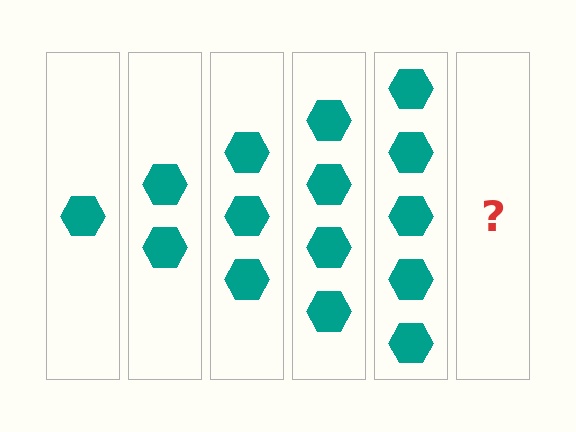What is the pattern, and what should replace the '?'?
The pattern is that each step adds one more hexagon. The '?' should be 6 hexagons.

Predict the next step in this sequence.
The next step is 6 hexagons.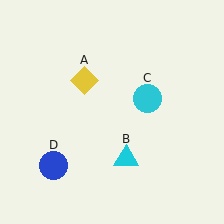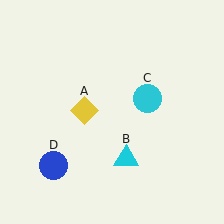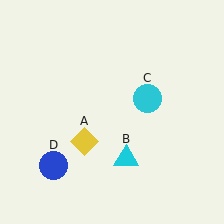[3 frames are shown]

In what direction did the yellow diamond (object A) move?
The yellow diamond (object A) moved down.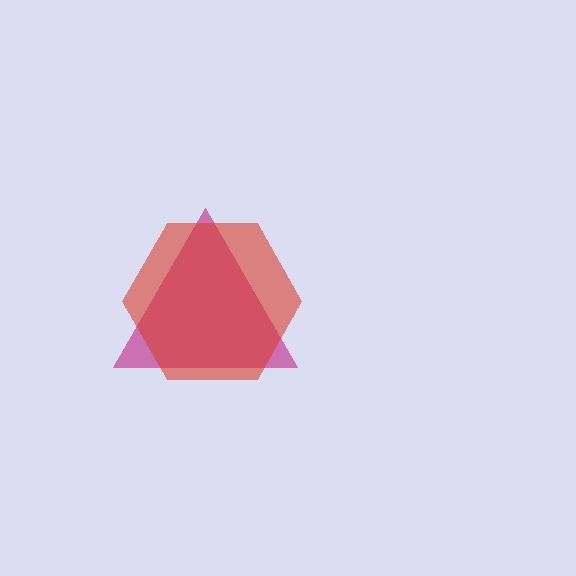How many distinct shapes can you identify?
There are 2 distinct shapes: a magenta triangle, a red hexagon.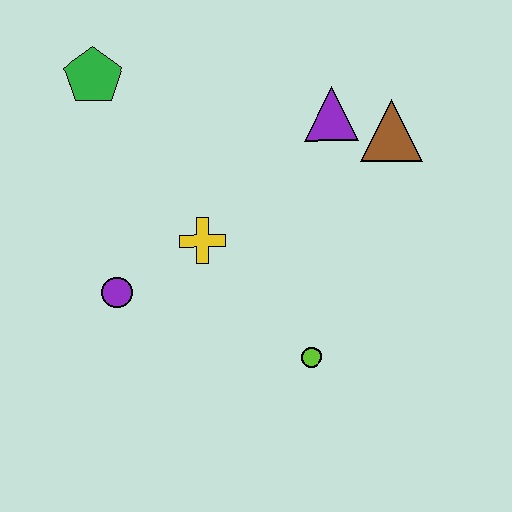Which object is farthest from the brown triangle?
The purple circle is farthest from the brown triangle.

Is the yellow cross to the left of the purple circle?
No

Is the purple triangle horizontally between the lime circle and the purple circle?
No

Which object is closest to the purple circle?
The yellow cross is closest to the purple circle.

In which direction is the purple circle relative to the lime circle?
The purple circle is to the left of the lime circle.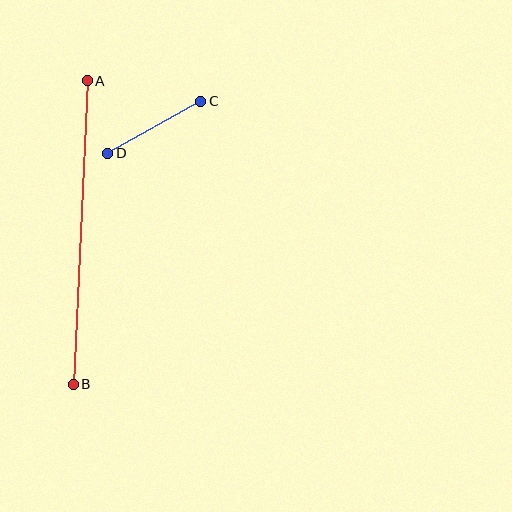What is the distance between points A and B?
The distance is approximately 304 pixels.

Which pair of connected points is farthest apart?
Points A and B are farthest apart.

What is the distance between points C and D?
The distance is approximately 106 pixels.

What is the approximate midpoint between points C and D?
The midpoint is at approximately (154, 127) pixels.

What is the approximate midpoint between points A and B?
The midpoint is at approximately (80, 233) pixels.